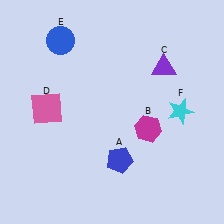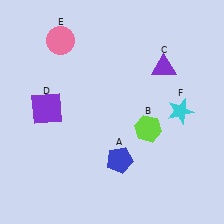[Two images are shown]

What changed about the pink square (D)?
In Image 1, D is pink. In Image 2, it changed to purple.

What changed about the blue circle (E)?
In Image 1, E is blue. In Image 2, it changed to pink.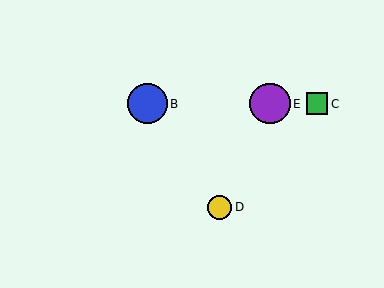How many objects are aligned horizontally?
4 objects (A, B, C, E) are aligned horizontally.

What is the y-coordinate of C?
Object C is at y≈104.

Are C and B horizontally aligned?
Yes, both are at y≈104.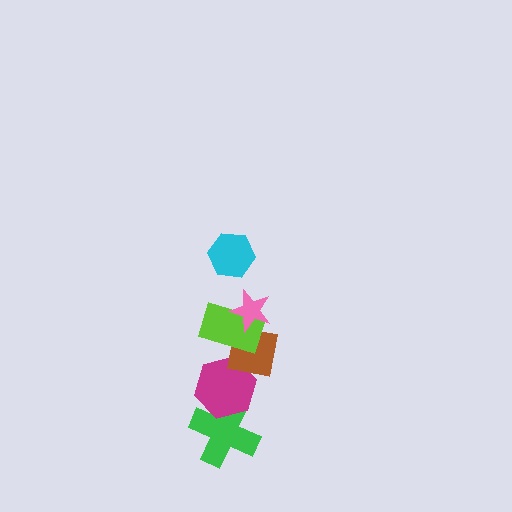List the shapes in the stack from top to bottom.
From top to bottom: the cyan hexagon, the pink star, the lime rectangle, the brown square, the magenta hexagon, the green cross.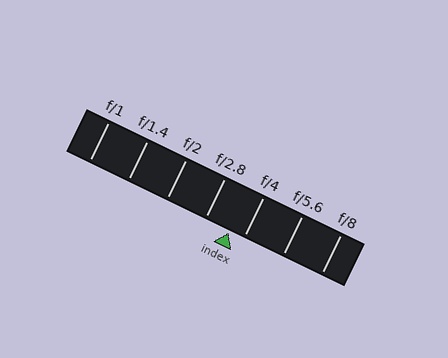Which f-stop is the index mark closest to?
The index mark is closest to f/4.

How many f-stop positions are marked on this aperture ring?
There are 7 f-stop positions marked.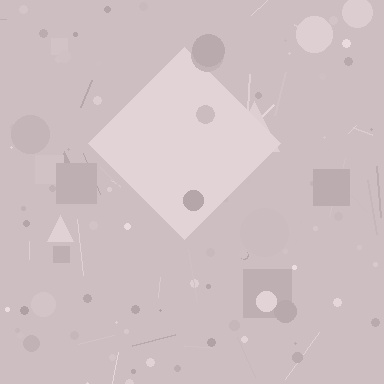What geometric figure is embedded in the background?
A diamond is embedded in the background.